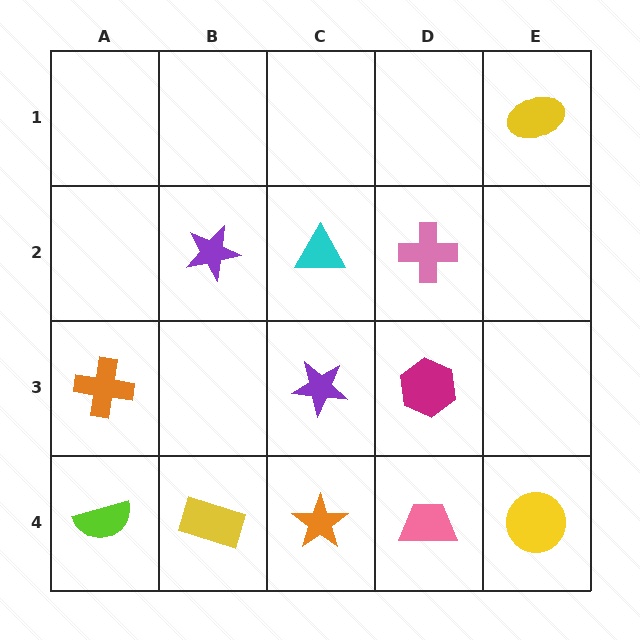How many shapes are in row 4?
5 shapes.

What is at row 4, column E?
A yellow circle.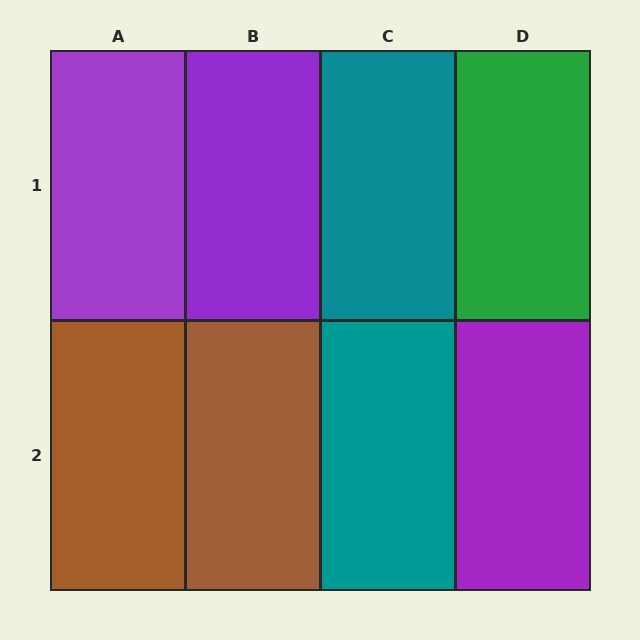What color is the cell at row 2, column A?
Brown.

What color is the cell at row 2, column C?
Teal.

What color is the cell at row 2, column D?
Purple.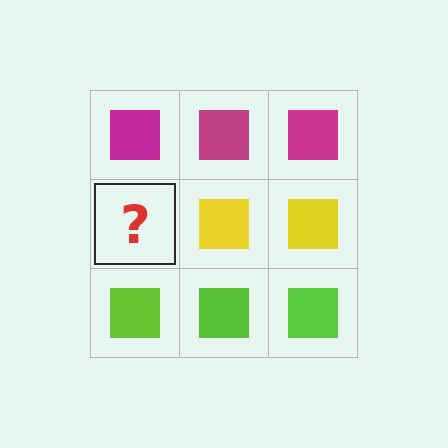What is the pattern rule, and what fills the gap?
The rule is that each row has a consistent color. The gap should be filled with a yellow square.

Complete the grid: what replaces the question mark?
The question mark should be replaced with a yellow square.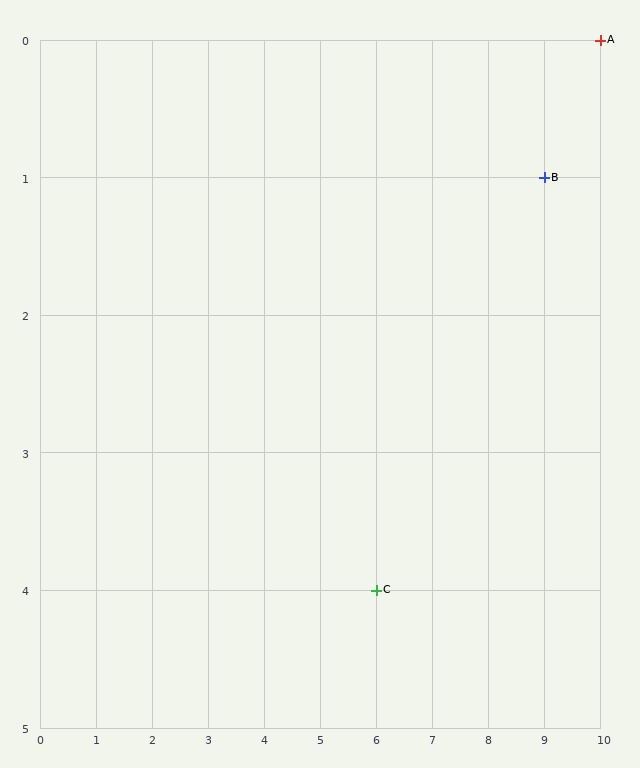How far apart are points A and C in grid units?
Points A and C are 4 columns and 4 rows apart (about 5.7 grid units diagonally).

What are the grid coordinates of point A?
Point A is at grid coordinates (10, 0).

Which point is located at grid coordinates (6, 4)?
Point C is at (6, 4).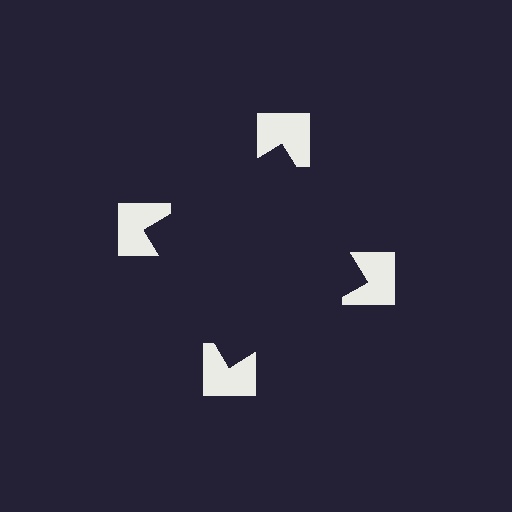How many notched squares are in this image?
There are 4 — one at each vertex of the illusory square.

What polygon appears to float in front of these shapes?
An illusory square — its edges are inferred from the aligned wedge cuts in the notched squares, not physically drawn.